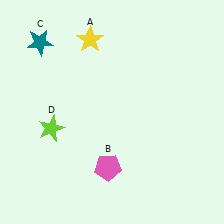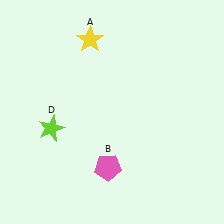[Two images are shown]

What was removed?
The teal star (C) was removed in Image 2.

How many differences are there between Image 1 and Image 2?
There is 1 difference between the two images.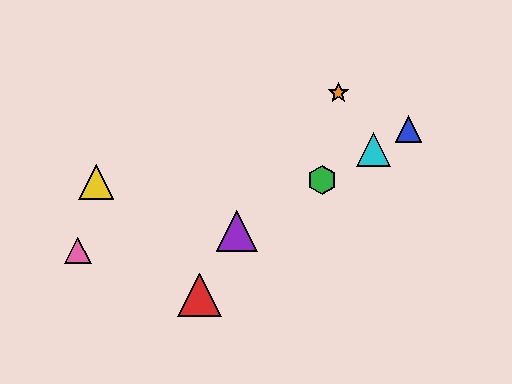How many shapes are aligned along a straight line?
4 shapes (the blue triangle, the green hexagon, the purple triangle, the cyan triangle) are aligned along a straight line.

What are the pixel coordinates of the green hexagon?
The green hexagon is at (322, 180).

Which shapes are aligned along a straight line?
The blue triangle, the green hexagon, the purple triangle, the cyan triangle are aligned along a straight line.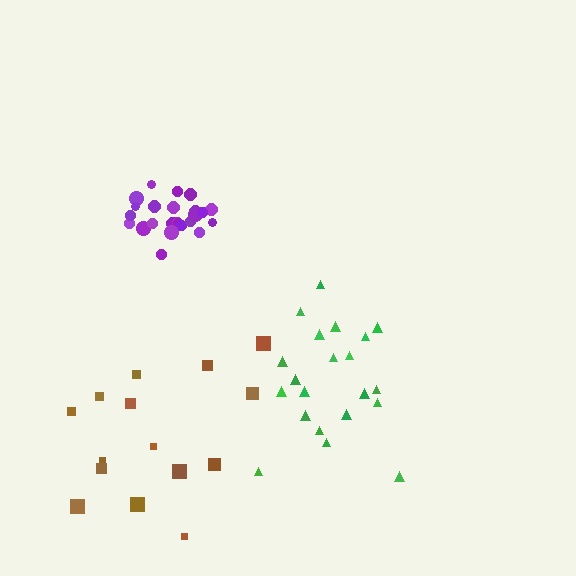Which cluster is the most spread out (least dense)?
Brown.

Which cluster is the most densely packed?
Purple.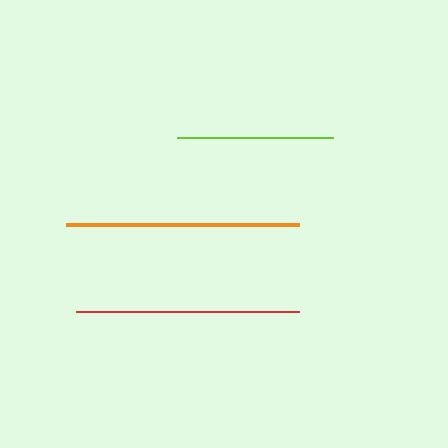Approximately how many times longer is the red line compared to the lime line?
The red line is approximately 1.4 times the length of the lime line.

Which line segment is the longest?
The orange line is the longest at approximately 232 pixels.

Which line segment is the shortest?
The lime line is the shortest at approximately 156 pixels.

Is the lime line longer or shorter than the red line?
The red line is longer than the lime line.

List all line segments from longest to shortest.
From longest to shortest: orange, red, lime.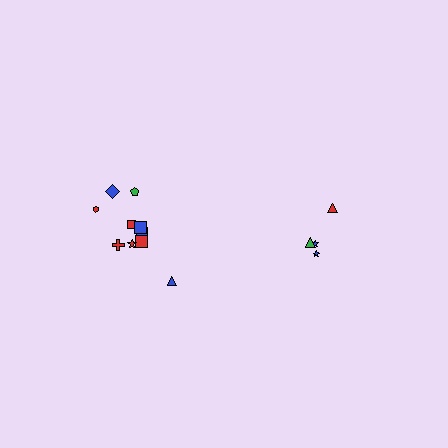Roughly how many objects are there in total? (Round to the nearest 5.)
Roughly 15 objects in total.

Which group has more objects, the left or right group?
The left group.